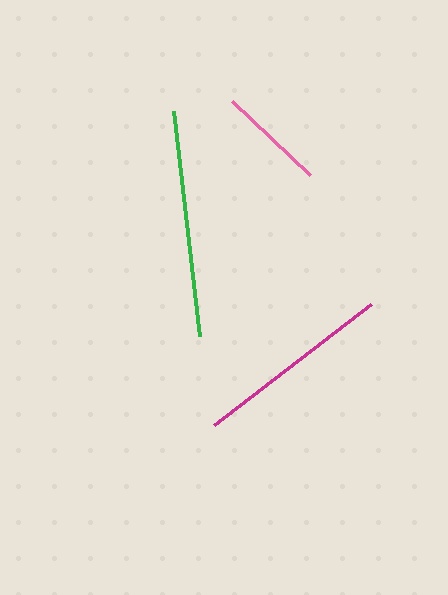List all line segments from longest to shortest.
From longest to shortest: green, magenta, pink.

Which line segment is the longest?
The green line is the longest at approximately 226 pixels.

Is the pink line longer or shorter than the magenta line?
The magenta line is longer than the pink line.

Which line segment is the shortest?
The pink line is the shortest at approximately 108 pixels.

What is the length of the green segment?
The green segment is approximately 226 pixels long.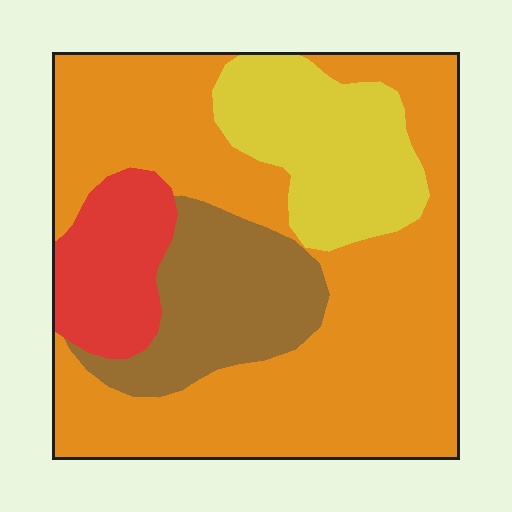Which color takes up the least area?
Red, at roughly 10%.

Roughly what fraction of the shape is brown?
Brown covers roughly 15% of the shape.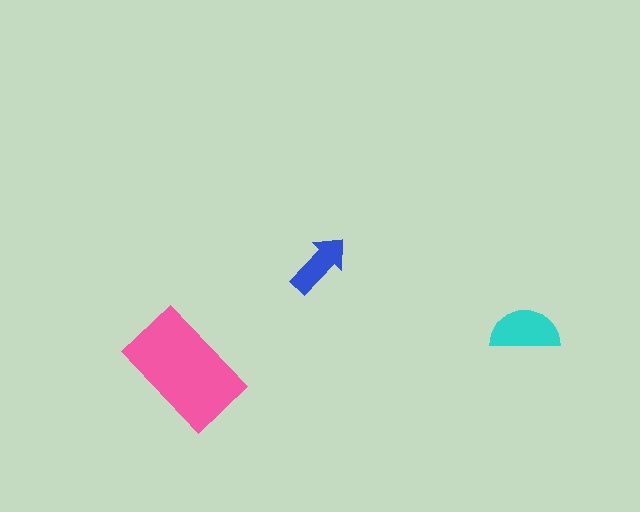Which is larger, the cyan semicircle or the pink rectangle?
The pink rectangle.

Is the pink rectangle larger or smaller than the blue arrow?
Larger.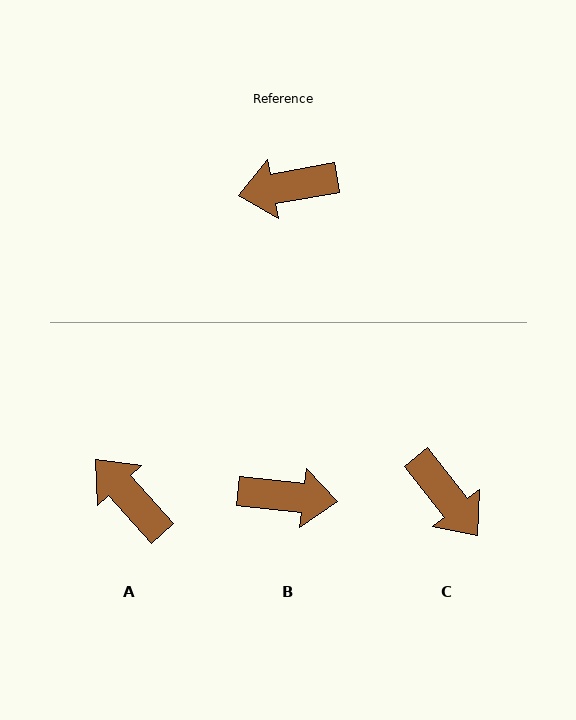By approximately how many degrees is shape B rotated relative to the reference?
Approximately 164 degrees counter-clockwise.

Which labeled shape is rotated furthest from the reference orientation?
B, about 164 degrees away.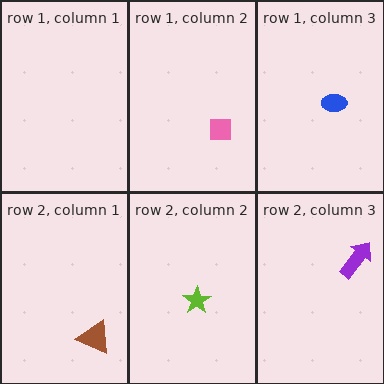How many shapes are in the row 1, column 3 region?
1.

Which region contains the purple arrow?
The row 2, column 3 region.